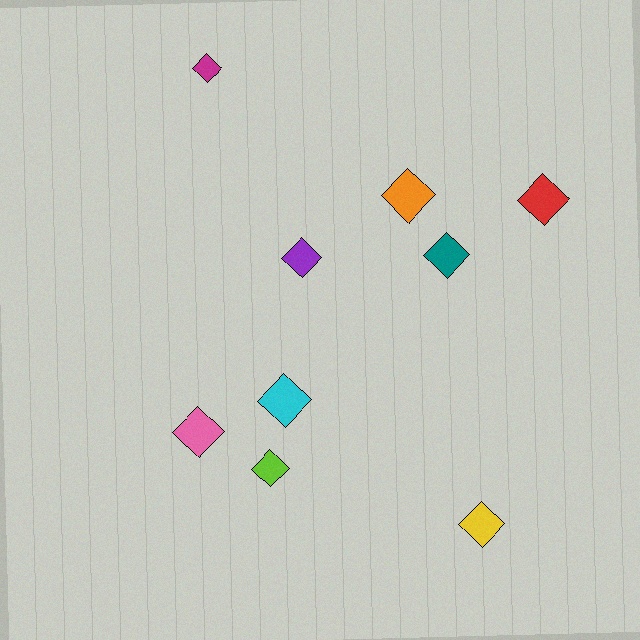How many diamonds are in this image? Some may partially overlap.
There are 9 diamonds.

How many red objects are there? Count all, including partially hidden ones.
There is 1 red object.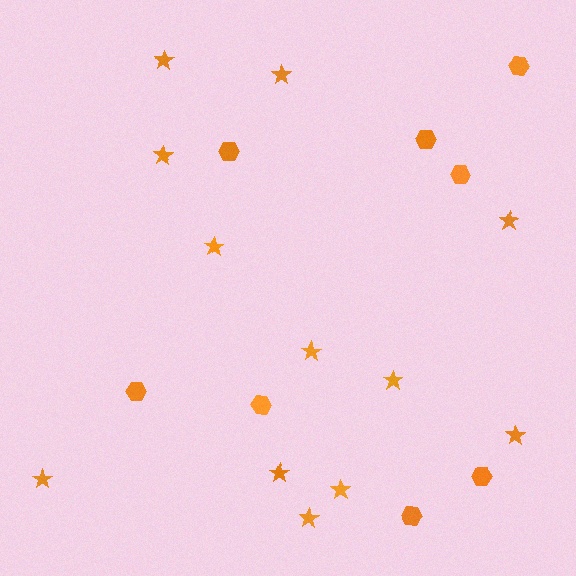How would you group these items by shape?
There are 2 groups: one group of stars (12) and one group of hexagons (8).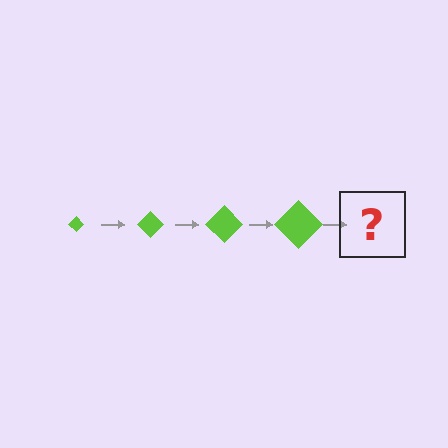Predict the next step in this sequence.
The next step is a lime diamond, larger than the previous one.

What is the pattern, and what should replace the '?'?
The pattern is that the diamond gets progressively larger each step. The '?' should be a lime diamond, larger than the previous one.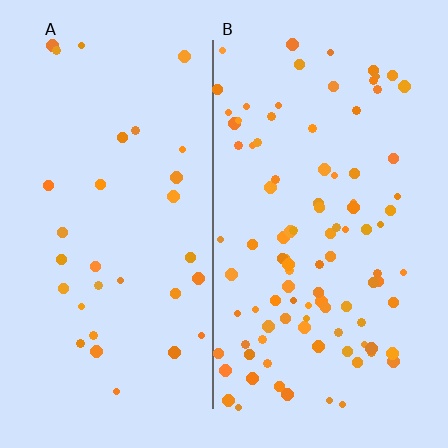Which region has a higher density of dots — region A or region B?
B (the right).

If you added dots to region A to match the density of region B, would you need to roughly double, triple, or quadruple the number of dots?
Approximately triple.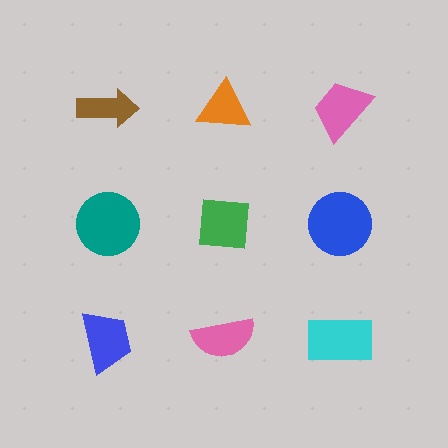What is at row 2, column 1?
A teal circle.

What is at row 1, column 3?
A pink trapezoid.